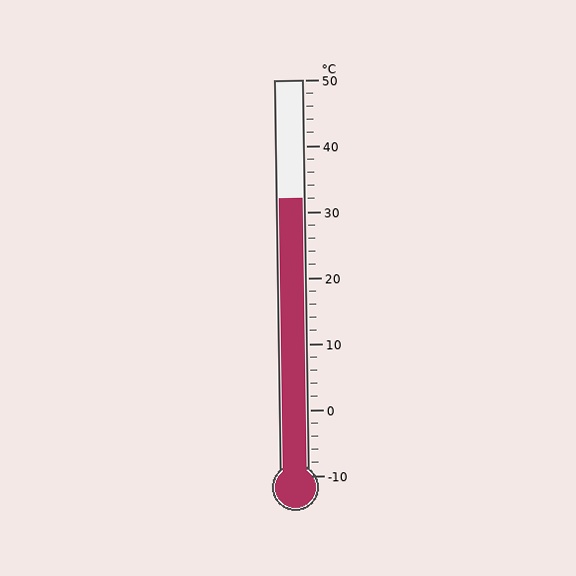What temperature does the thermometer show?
The thermometer shows approximately 32°C.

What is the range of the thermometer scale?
The thermometer scale ranges from -10°C to 50°C.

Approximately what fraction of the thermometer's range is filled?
The thermometer is filled to approximately 70% of its range.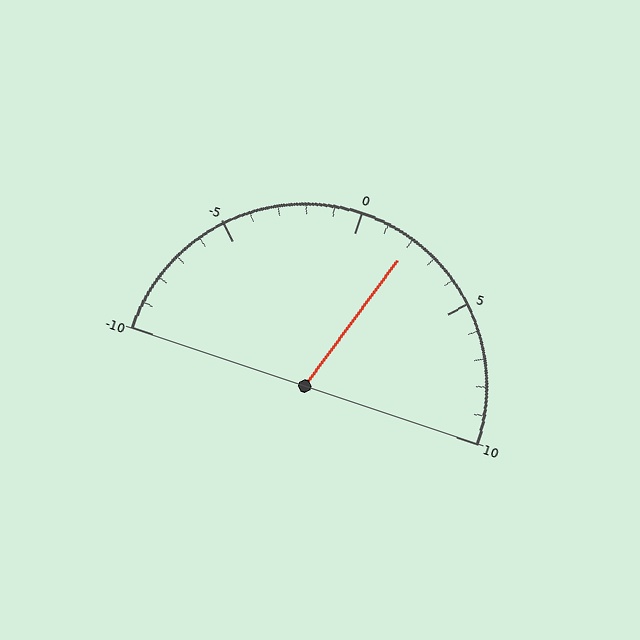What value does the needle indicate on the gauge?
The needle indicates approximately 2.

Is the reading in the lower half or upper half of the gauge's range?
The reading is in the upper half of the range (-10 to 10).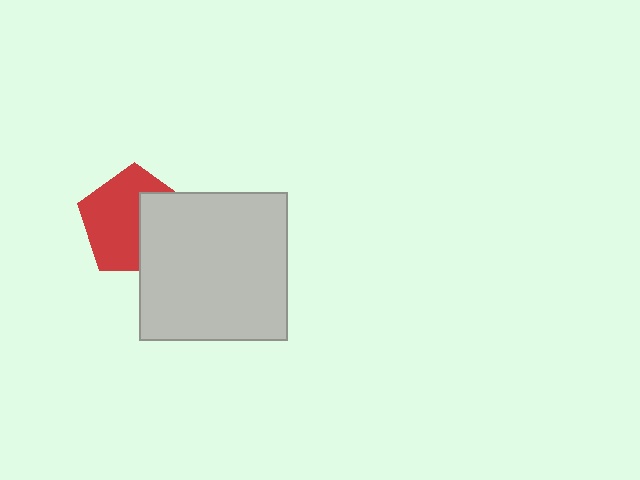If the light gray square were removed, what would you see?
You would see the complete red pentagon.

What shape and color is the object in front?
The object in front is a light gray square.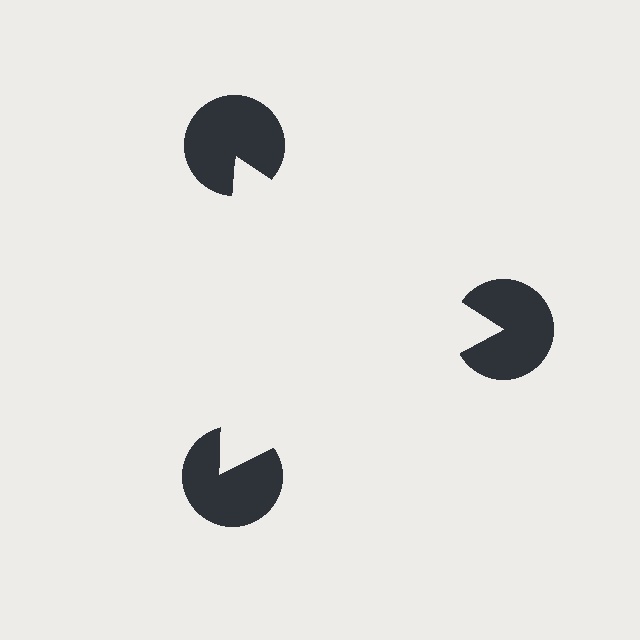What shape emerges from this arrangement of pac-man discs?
An illusory triangle — its edges are inferred from the aligned wedge cuts in the pac-man discs, not physically drawn.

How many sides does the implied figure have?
3 sides.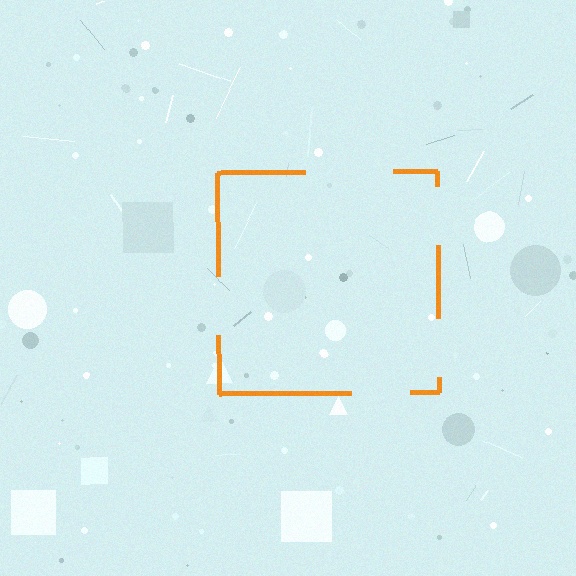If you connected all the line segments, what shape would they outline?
They would outline a square.